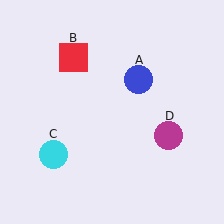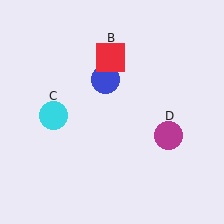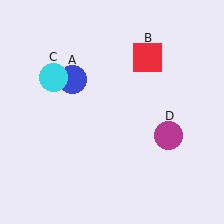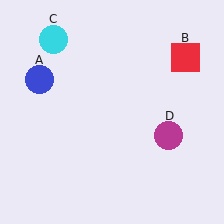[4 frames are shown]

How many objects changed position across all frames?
3 objects changed position: blue circle (object A), red square (object B), cyan circle (object C).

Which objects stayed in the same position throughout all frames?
Magenta circle (object D) remained stationary.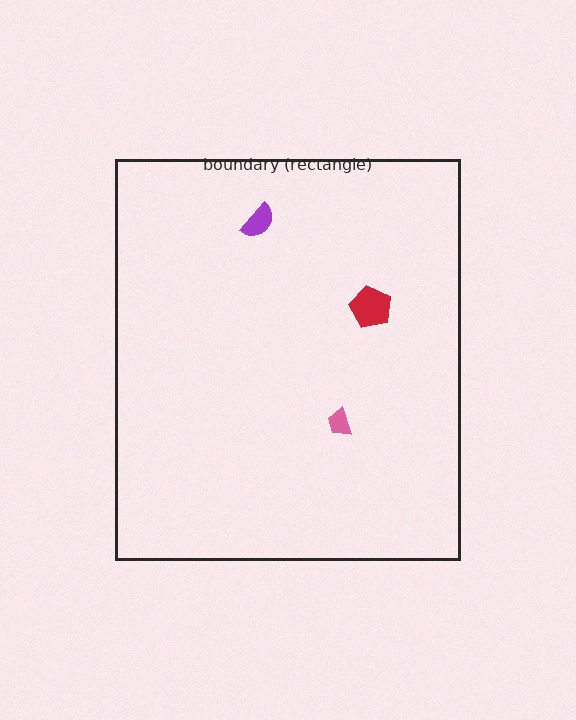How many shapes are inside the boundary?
3 inside, 0 outside.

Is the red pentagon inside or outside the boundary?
Inside.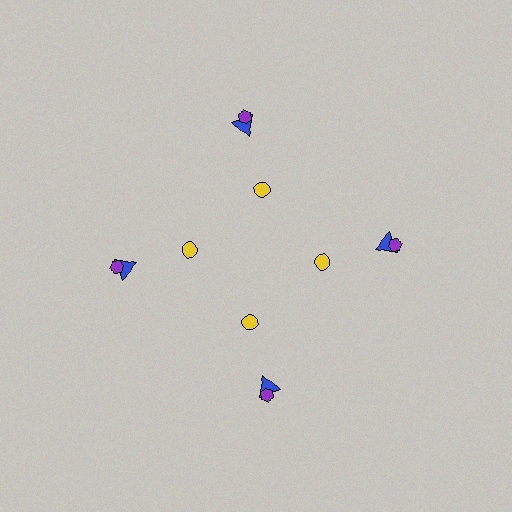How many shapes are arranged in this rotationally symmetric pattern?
There are 12 shapes, arranged in 4 groups of 3.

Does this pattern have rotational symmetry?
Yes, this pattern has 4-fold rotational symmetry. It looks the same after rotating 90 degrees around the center.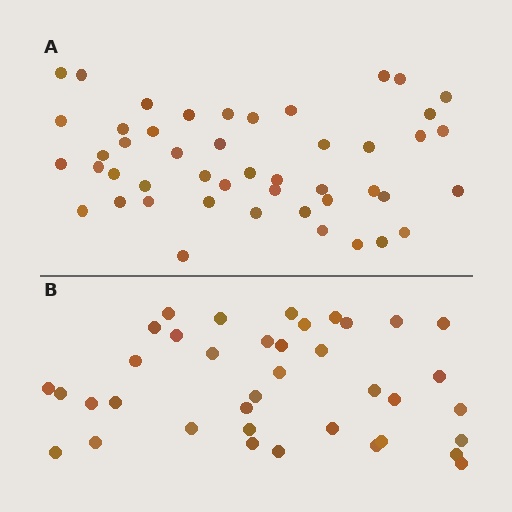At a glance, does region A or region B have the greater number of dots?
Region A (the top region) has more dots.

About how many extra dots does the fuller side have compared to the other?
Region A has roughly 8 or so more dots than region B.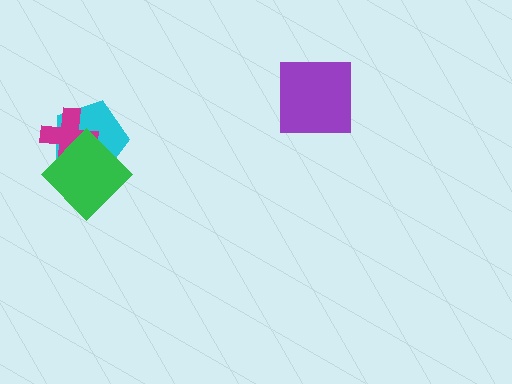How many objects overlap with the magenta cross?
2 objects overlap with the magenta cross.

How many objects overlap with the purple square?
0 objects overlap with the purple square.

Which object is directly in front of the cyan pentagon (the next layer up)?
The magenta cross is directly in front of the cyan pentagon.